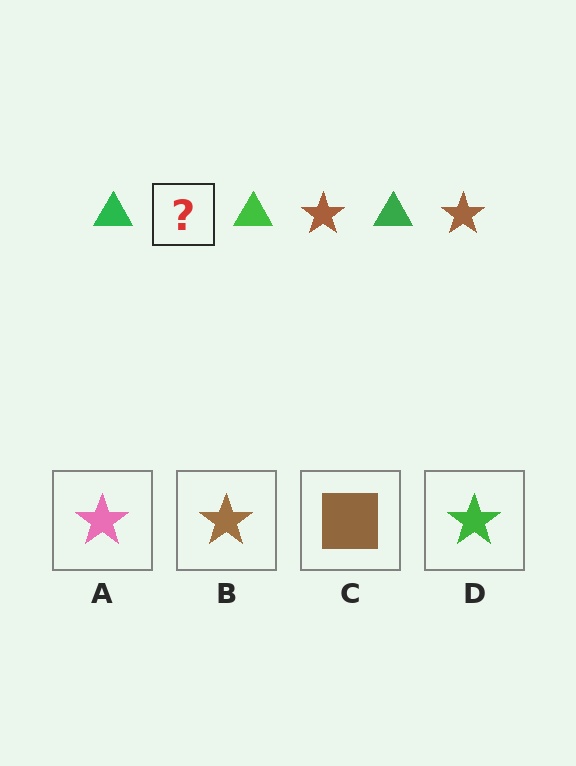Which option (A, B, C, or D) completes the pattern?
B.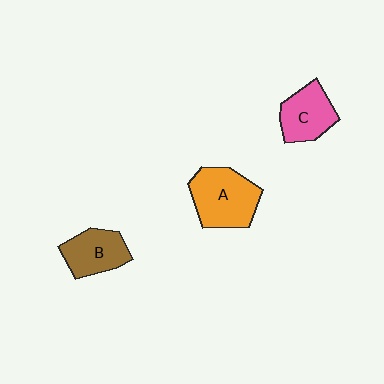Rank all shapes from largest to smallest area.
From largest to smallest: A (orange), C (pink), B (brown).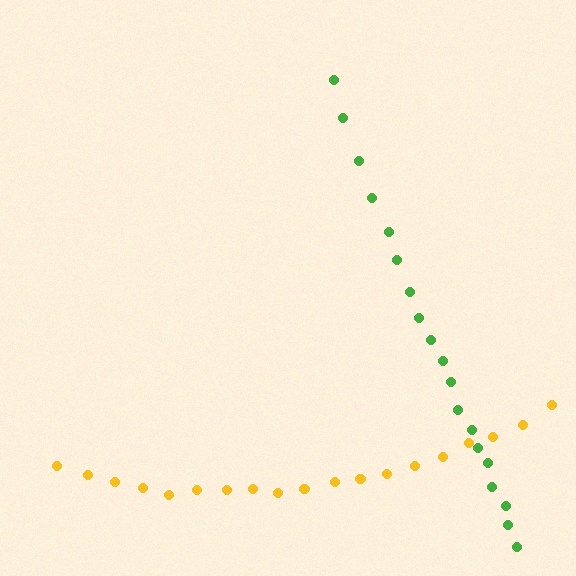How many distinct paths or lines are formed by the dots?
There are 2 distinct paths.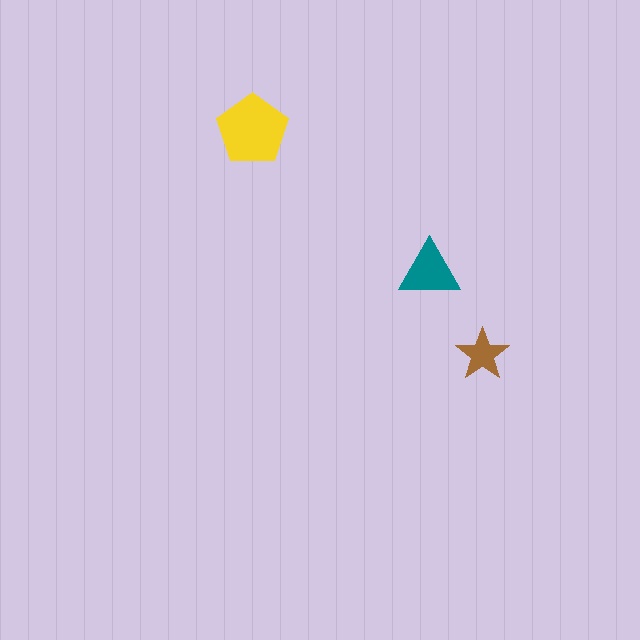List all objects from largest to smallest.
The yellow pentagon, the teal triangle, the brown star.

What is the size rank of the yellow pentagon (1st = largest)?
1st.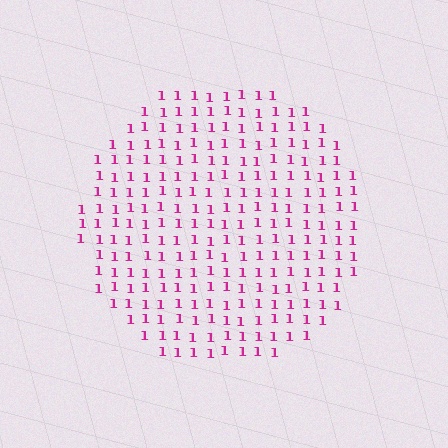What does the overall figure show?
The overall figure shows a circle.